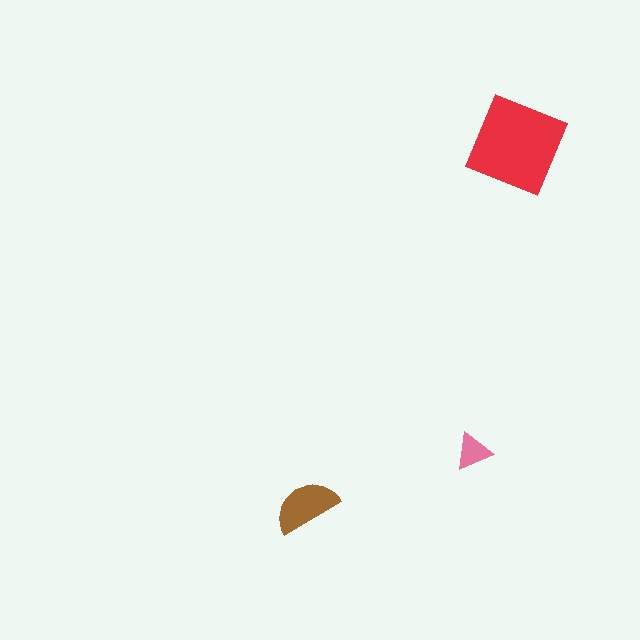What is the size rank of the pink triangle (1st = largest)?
3rd.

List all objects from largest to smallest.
The red diamond, the brown semicircle, the pink triangle.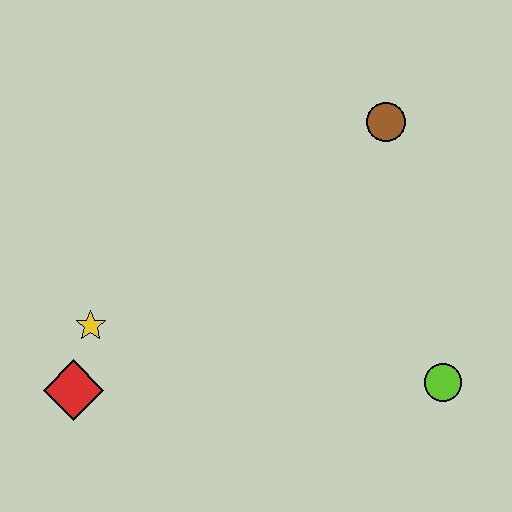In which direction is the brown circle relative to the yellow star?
The brown circle is to the right of the yellow star.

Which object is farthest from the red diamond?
The brown circle is farthest from the red diamond.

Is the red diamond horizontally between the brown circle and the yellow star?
No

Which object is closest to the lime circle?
The brown circle is closest to the lime circle.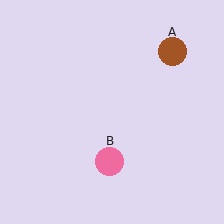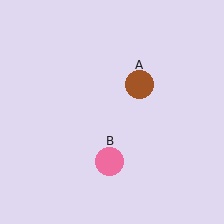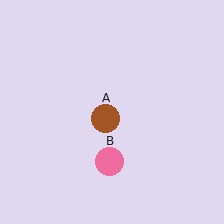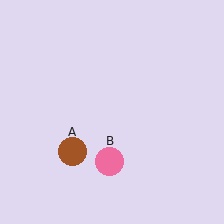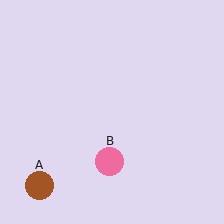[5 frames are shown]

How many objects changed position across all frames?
1 object changed position: brown circle (object A).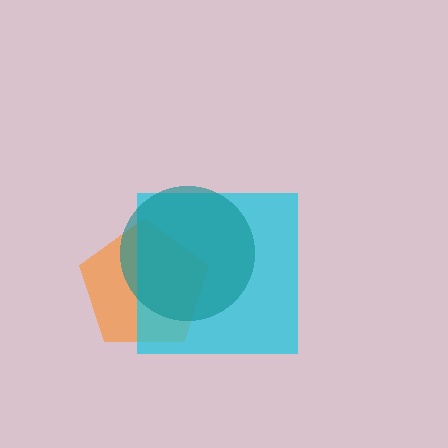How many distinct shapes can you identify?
There are 3 distinct shapes: an orange pentagon, a cyan square, a teal circle.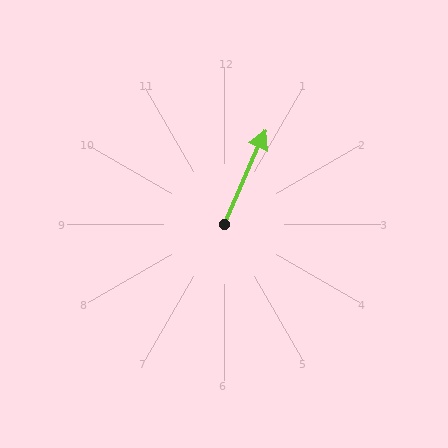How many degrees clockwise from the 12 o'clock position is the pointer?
Approximately 24 degrees.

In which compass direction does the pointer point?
Northeast.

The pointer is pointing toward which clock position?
Roughly 1 o'clock.